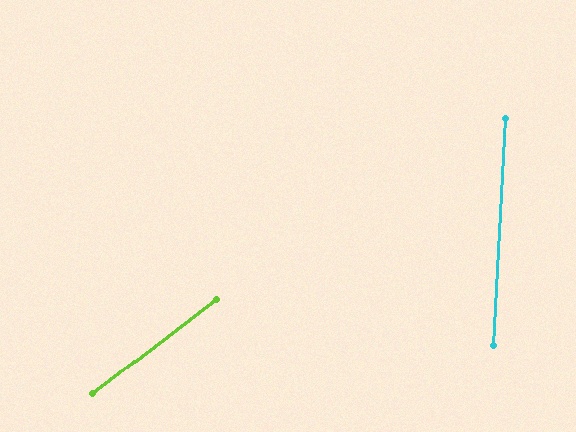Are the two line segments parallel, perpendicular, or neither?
Neither parallel nor perpendicular — they differ by about 49°.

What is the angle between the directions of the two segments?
Approximately 49 degrees.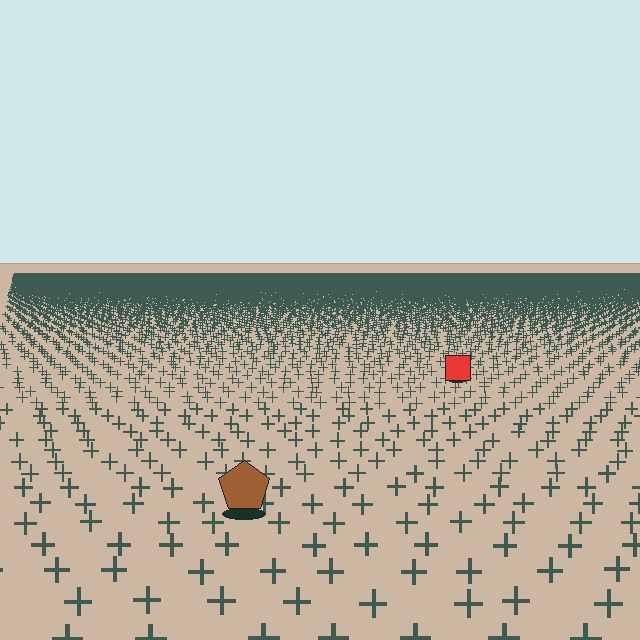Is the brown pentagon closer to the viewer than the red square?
Yes. The brown pentagon is closer — you can tell from the texture gradient: the ground texture is coarser near it.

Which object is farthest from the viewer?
The red square is farthest from the viewer. It appears smaller and the ground texture around it is denser.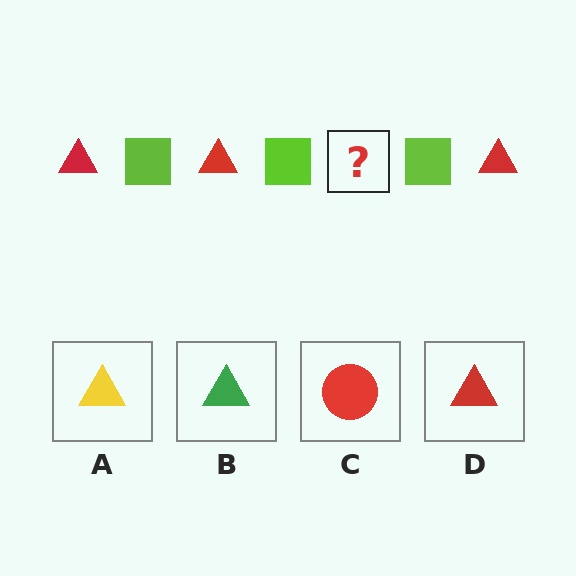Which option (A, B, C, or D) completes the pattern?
D.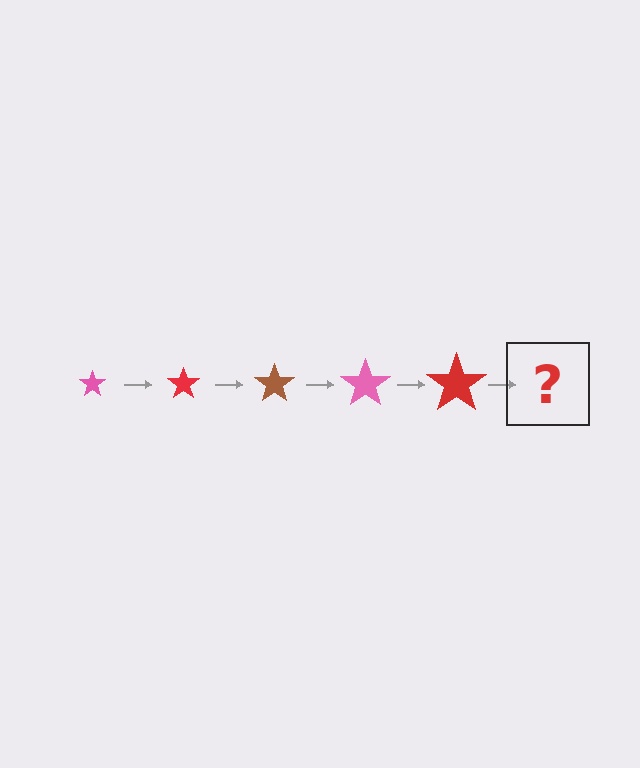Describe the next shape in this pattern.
It should be a brown star, larger than the previous one.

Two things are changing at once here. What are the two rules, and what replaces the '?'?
The two rules are that the star grows larger each step and the color cycles through pink, red, and brown. The '?' should be a brown star, larger than the previous one.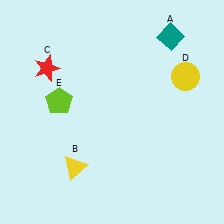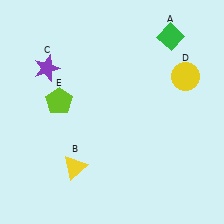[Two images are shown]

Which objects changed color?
A changed from teal to green. C changed from red to purple.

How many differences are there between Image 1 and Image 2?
There are 2 differences between the two images.